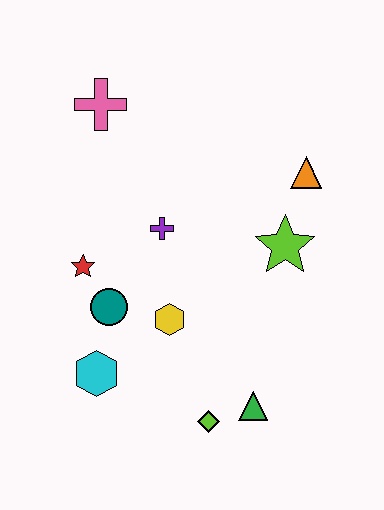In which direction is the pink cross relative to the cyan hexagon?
The pink cross is above the cyan hexagon.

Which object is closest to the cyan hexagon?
The teal circle is closest to the cyan hexagon.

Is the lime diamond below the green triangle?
Yes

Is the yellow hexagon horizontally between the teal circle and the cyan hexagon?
No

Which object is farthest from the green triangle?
The pink cross is farthest from the green triangle.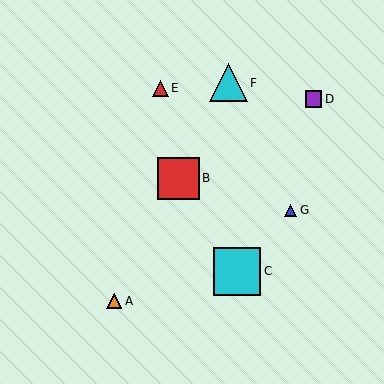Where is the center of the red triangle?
The center of the red triangle is at (160, 88).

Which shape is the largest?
The cyan square (labeled C) is the largest.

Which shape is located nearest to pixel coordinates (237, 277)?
The cyan square (labeled C) at (237, 271) is nearest to that location.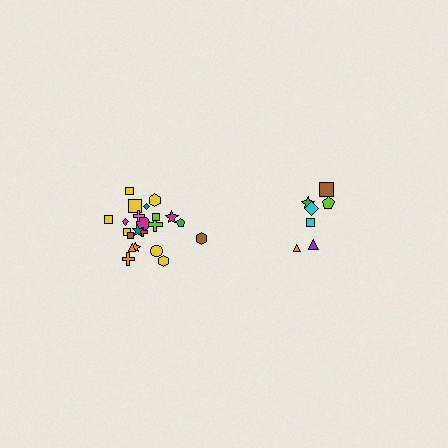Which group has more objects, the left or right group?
The left group.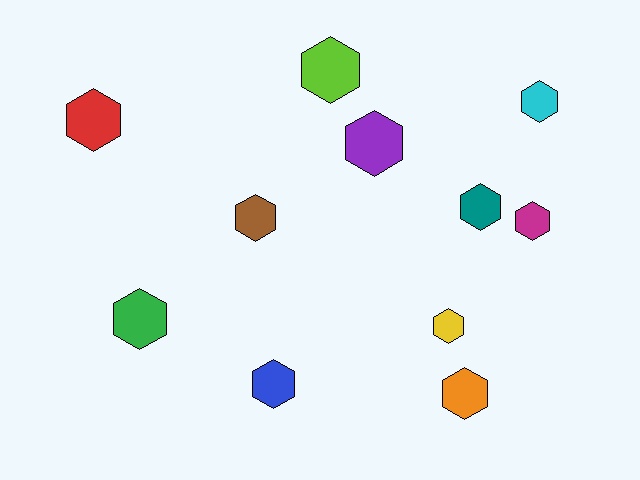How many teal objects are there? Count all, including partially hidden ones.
There is 1 teal object.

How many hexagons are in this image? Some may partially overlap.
There are 11 hexagons.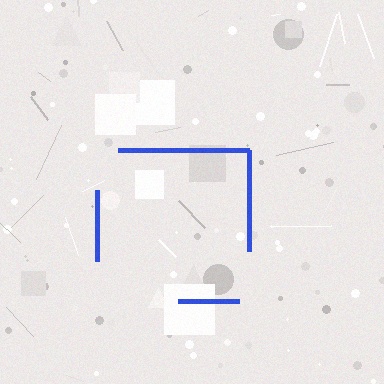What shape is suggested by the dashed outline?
The dashed outline suggests a square.